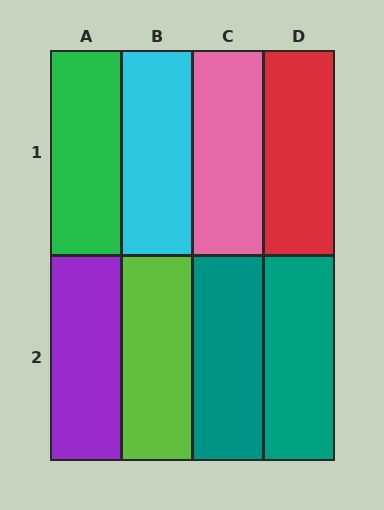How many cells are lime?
1 cell is lime.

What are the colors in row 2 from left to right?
Purple, lime, teal, teal.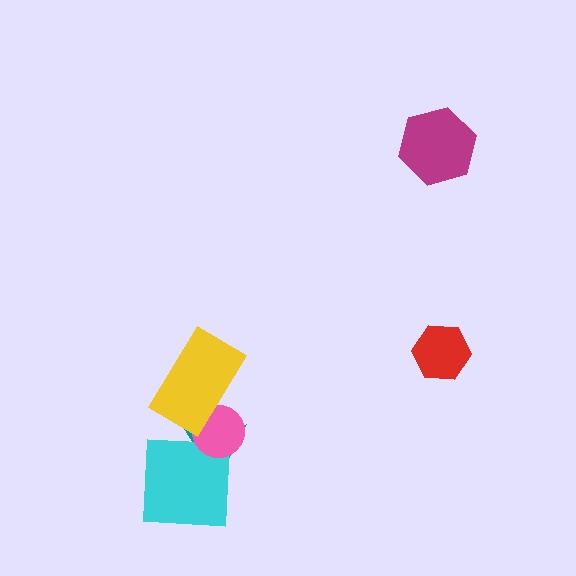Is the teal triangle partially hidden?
Yes, it is partially covered by another shape.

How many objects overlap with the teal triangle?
3 objects overlap with the teal triangle.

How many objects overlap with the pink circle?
2 objects overlap with the pink circle.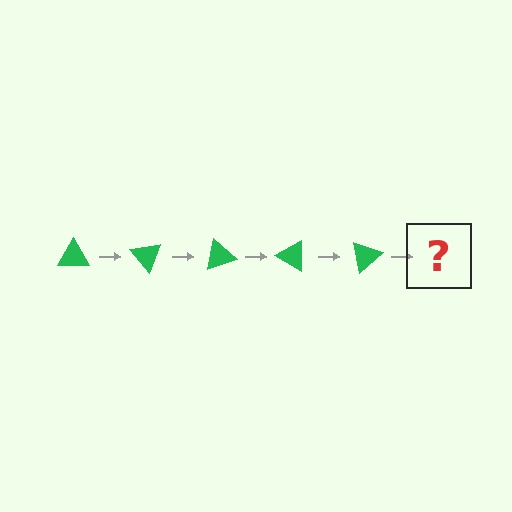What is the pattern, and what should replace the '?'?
The pattern is that the triangle rotates 50 degrees each step. The '?' should be a green triangle rotated 250 degrees.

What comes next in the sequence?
The next element should be a green triangle rotated 250 degrees.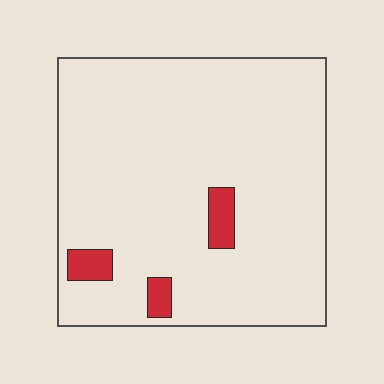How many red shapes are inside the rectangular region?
3.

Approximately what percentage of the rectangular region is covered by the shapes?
Approximately 5%.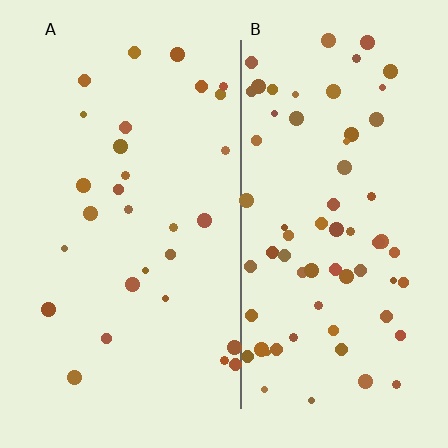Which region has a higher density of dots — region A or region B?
B (the right).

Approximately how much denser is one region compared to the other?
Approximately 2.3× — region B over region A.